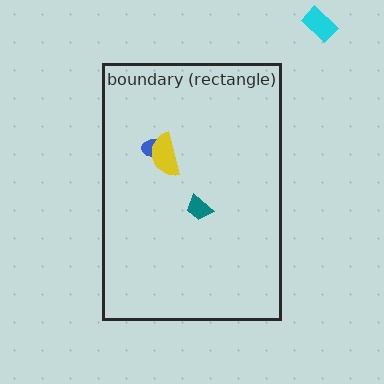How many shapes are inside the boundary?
3 inside, 1 outside.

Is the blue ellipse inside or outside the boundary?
Inside.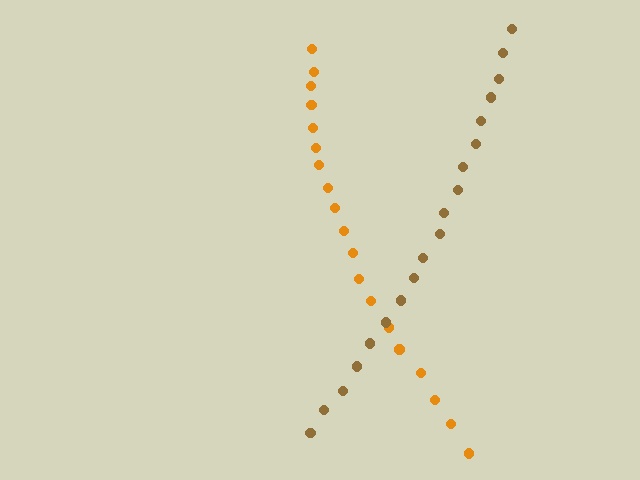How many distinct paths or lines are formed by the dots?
There are 2 distinct paths.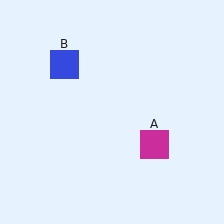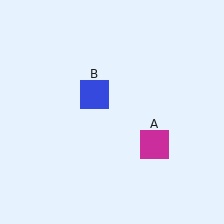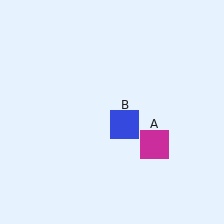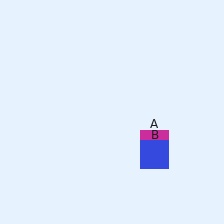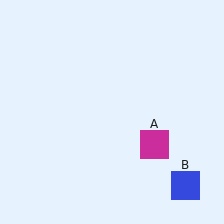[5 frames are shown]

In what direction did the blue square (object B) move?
The blue square (object B) moved down and to the right.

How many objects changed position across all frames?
1 object changed position: blue square (object B).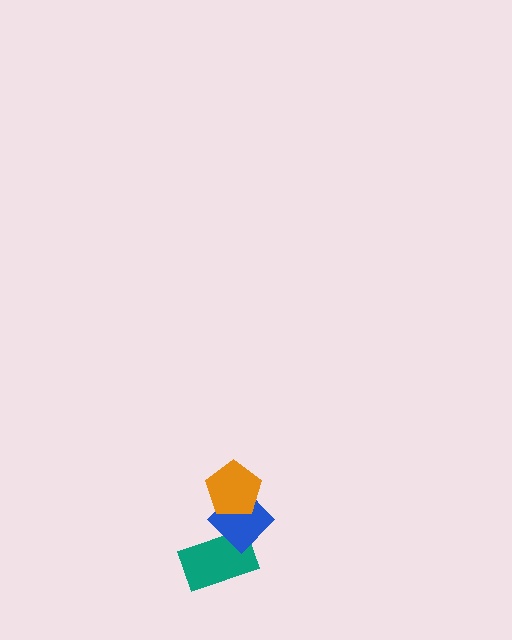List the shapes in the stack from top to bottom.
From top to bottom: the orange pentagon, the blue diamond, the teal rectangle.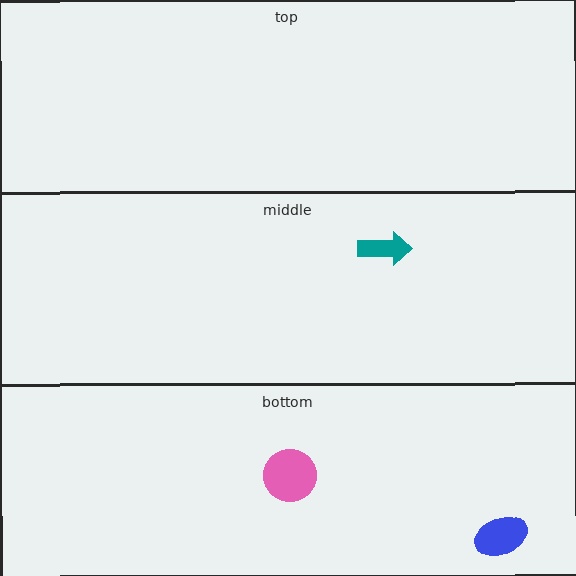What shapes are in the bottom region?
The pink circle, the blue ellipse.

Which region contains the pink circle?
The bottom region.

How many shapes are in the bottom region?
2.